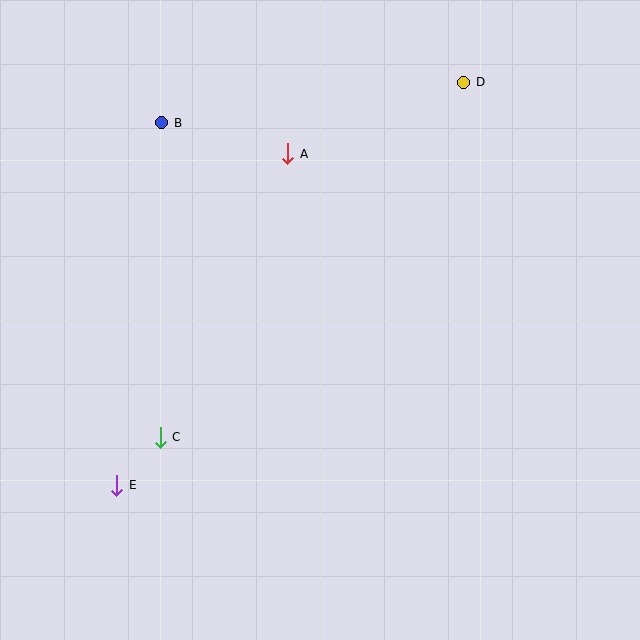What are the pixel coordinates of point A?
Point A is at (288, 154).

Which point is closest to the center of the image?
Point A at (288, 154) is closest to the center.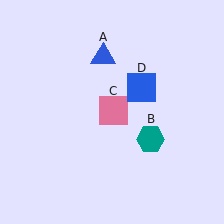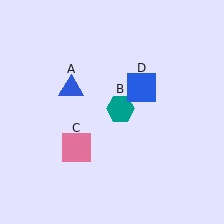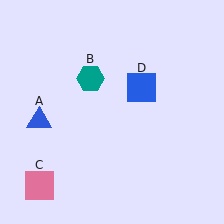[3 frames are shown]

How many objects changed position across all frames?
3 objects changed position: blue triangle (object A), teal hexagon (object B), pink square (object C).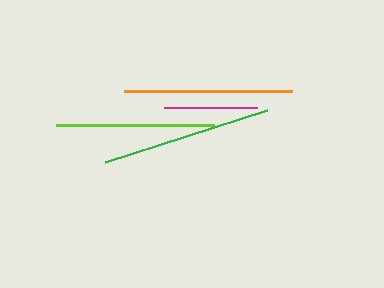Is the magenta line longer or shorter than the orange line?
The orange line is longer than the magenta line.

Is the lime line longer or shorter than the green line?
The green line is longer than the lime line.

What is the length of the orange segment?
The orange segment is approximately 167 pixels long.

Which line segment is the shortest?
The magenta line is the shortest at approximately 93 pixels.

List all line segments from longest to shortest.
From longest to shortest: green, orange, lime, magenta.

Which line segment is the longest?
The green line is the longest at approximately 169 pixels.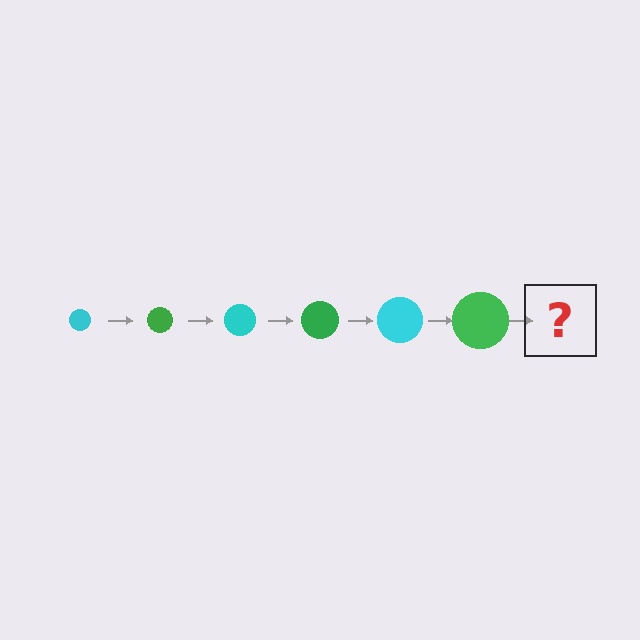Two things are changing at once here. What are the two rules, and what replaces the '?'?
The two rules are that the circle grows larger each step and the color cycles through cyan and green. The '?' should be a cyan circle, larger than the previous one.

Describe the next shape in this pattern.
It should be a cyan circle, larger than the previous one.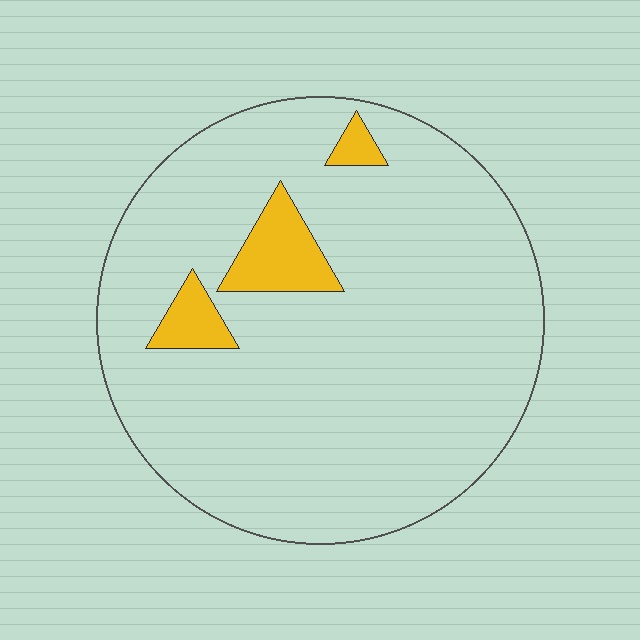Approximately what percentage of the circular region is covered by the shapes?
Approximately 10%.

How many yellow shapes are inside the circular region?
3.